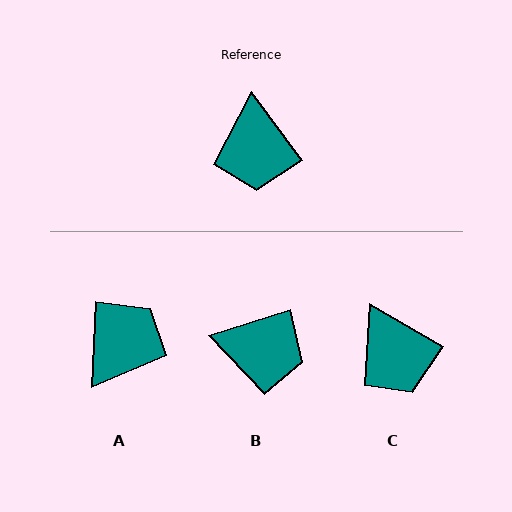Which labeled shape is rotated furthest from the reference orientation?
A, about 140 degrees away.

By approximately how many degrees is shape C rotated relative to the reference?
Approximately 23 degrees counter-clockwise.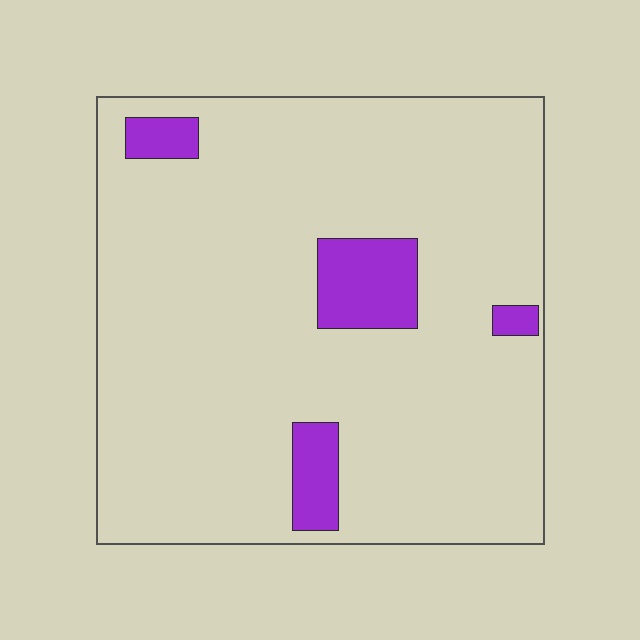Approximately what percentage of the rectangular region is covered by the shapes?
Approximately 10%.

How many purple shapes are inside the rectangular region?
4.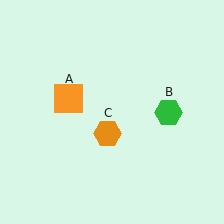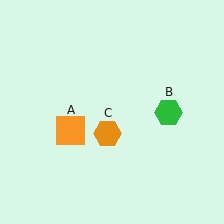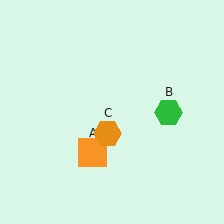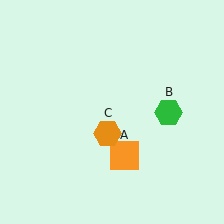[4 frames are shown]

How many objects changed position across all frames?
1 object changed position: orange square (object A).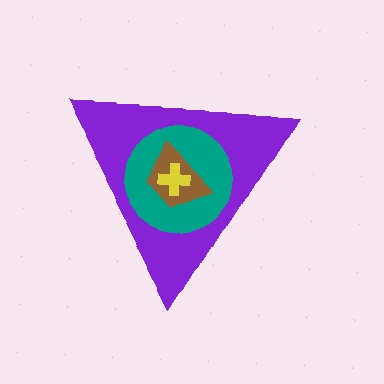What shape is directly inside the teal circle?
The brown trapezoid.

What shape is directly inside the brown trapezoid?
The yellow cross.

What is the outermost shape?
The purple triangle.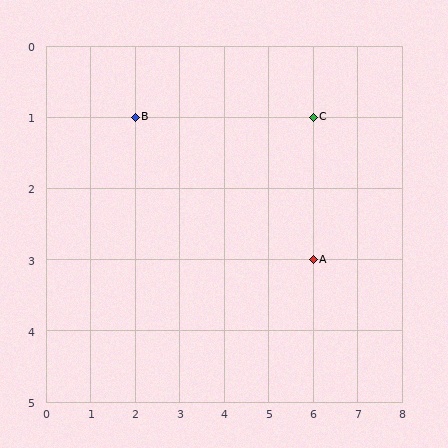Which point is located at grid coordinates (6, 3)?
Point A is at (6, 3).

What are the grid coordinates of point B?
Point B is at grid coordinates (2, 1).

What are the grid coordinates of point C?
Point C is at grid coordinates (6, 1).